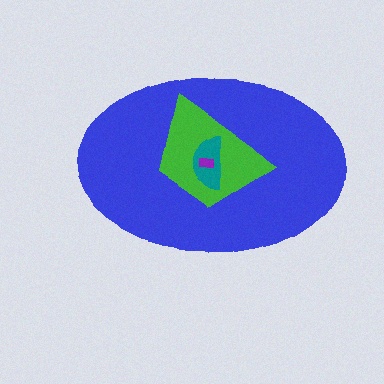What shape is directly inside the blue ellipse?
The green trapezoid.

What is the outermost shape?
The blue ellipse.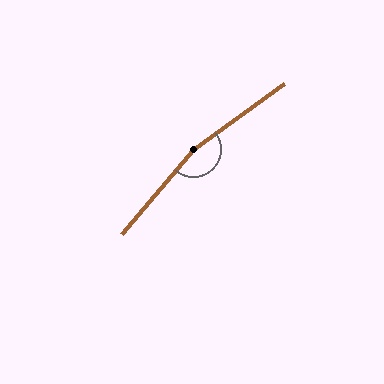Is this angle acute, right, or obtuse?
It is obtuse.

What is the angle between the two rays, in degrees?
Approximately 166 degrees.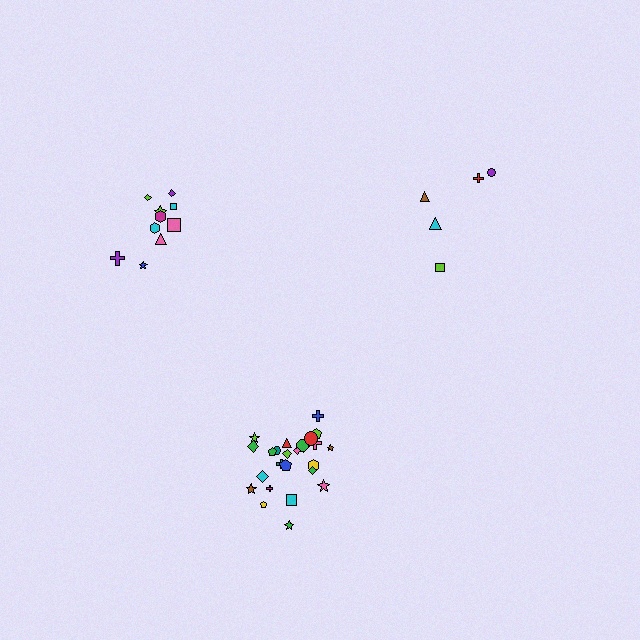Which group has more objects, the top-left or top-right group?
The top-left group.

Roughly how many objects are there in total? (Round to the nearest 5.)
Roughly 40 objects in total.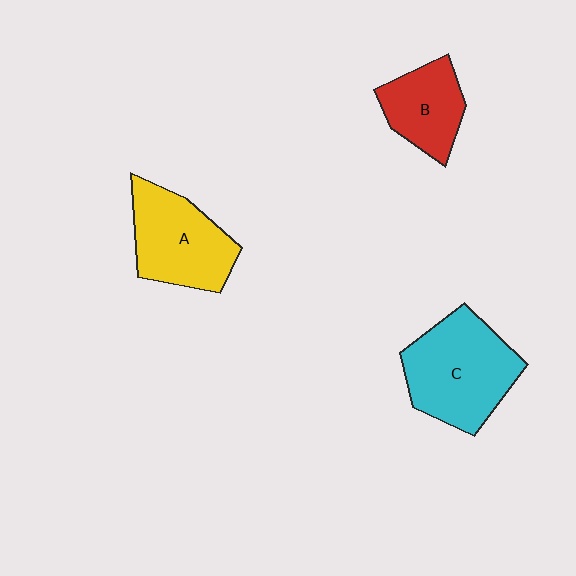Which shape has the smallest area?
Shape B (red).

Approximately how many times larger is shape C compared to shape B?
Approximately 1.7 times.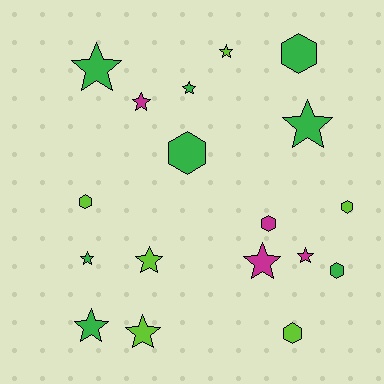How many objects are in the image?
There are 18 objects.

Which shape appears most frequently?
Star, with 11 objects.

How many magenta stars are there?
There are 3 magenta stars.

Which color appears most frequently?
Green, with 8 objects.